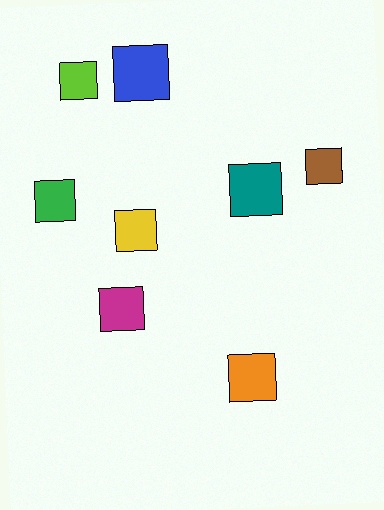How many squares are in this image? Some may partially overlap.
There are 8 squares.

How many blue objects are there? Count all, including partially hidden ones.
There is 1 blue object.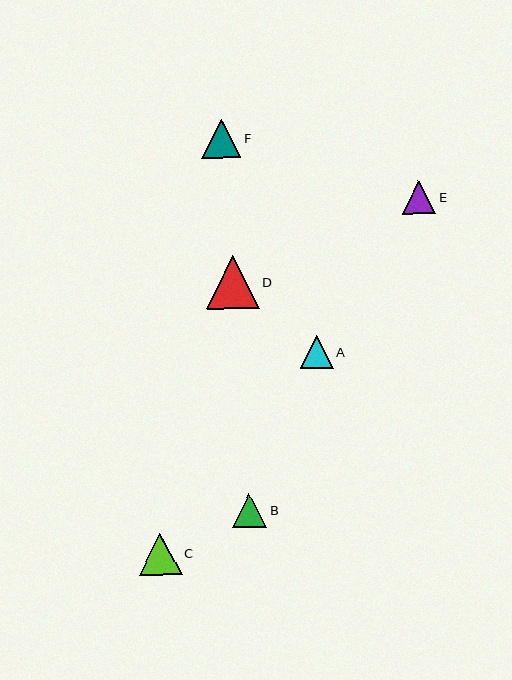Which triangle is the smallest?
Triangle A is the smallest with a size of approximately 33 pixels.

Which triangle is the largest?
Triangle D is the largest with a size of approximately 53 pixels.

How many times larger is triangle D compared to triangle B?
Triangle D is approximately 1.6 times the size of triangle B.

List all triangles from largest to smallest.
From largest to smallest: D, C, F, B, E, A.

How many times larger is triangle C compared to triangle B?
Triangle C is approximately 1.2 times the size of triangle B.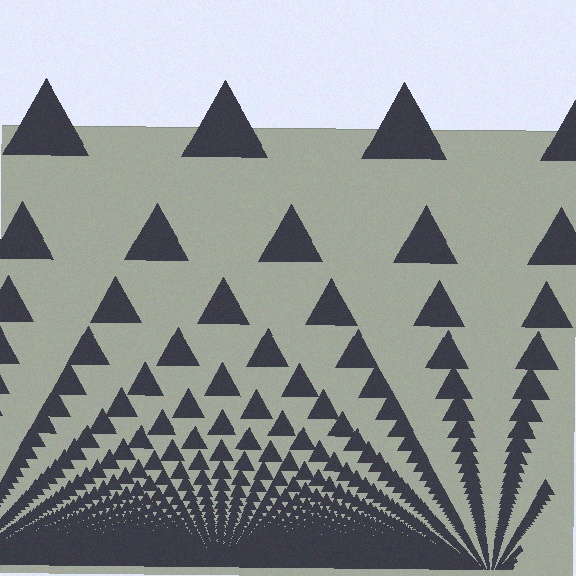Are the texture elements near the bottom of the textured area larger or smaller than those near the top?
Smaller. The gradient is inverted — elements near the bottom are smaller and denser.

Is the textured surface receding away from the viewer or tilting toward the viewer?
The surface appears to tilt toward the viewer. Texture elements get larger and sparser toward the top.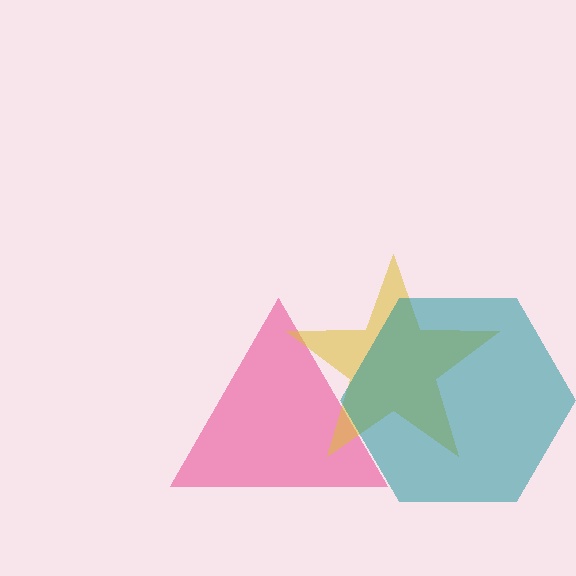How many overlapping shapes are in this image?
There are 3 overlapping shapes in the image.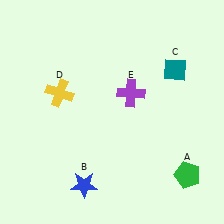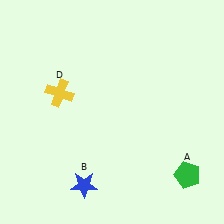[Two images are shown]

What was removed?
The teal diamond (C), the purple cross (E) were removed in Image 2.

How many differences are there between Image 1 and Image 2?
There are 2 differences between the two images.